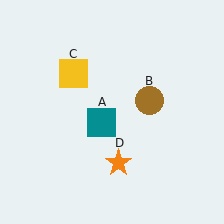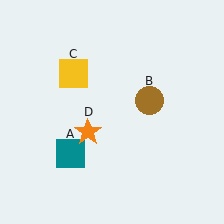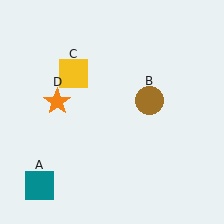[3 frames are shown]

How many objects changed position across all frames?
2 objects changed position: teal square (object A), orange star (object D).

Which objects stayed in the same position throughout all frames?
Brown circle (object B) and yellow square (object C) remained stationary.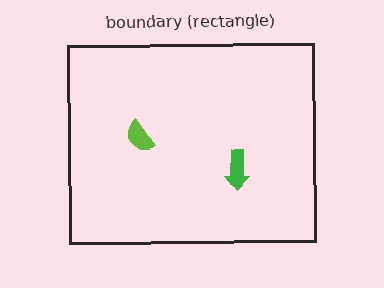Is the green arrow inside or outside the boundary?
Inside.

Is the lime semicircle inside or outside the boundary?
Inside.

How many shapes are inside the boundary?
2 inside, 0 outside.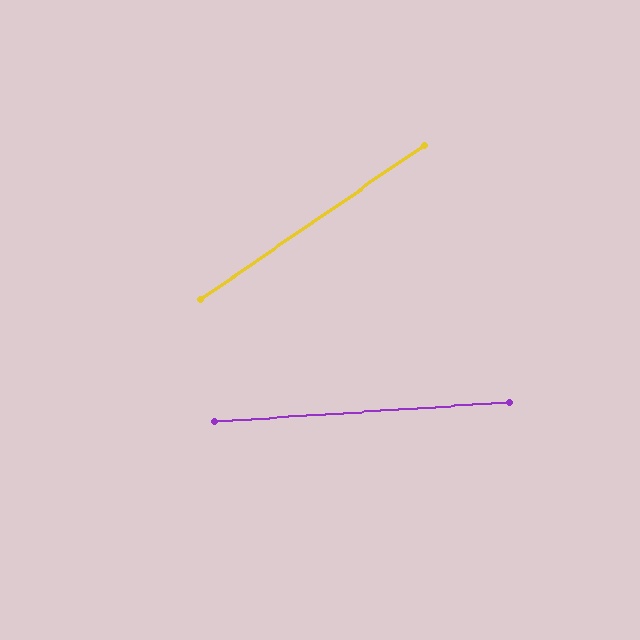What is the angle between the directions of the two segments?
Approximately 31 degrees.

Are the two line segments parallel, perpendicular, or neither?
Neither parallel nor perpendicular — they differ by about 31°.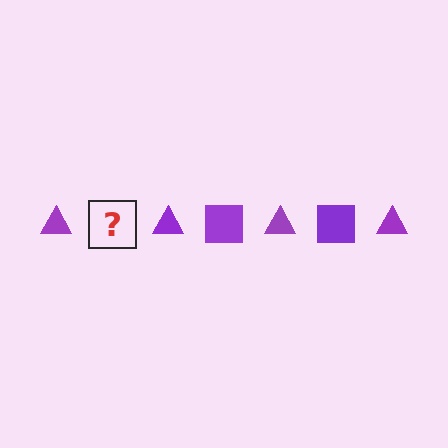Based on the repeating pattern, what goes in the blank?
The blank should be a purple square.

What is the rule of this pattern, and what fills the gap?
The rule is that the pattern cycles through triangle, square shapes in purple. The gap should be filled with a purple square.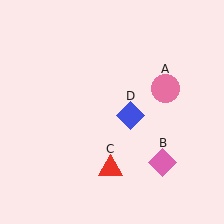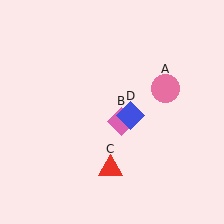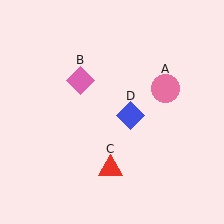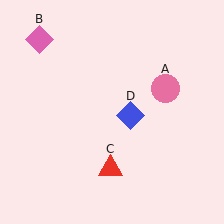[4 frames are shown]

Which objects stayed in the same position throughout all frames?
Pink circle (object A) and red triangle (object C) and blue diamond (object D) remained stationary.